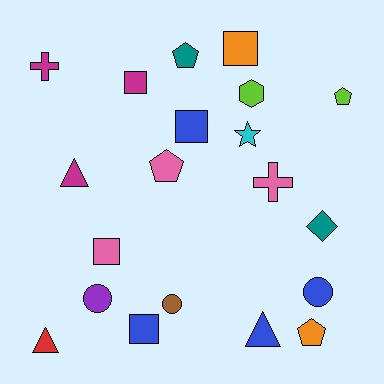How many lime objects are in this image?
There are 2 lime objects.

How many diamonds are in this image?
There is 1 diamond.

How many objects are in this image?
There are 20 objects.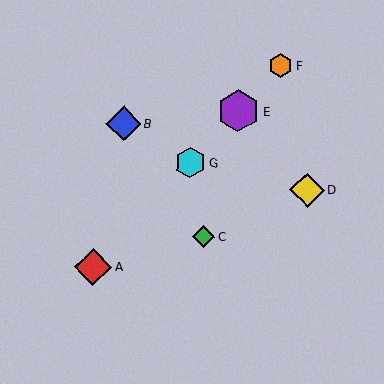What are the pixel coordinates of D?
Object D is at (307, 190).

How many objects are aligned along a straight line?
4 objects (A, E, F, G) are aligned along a straight line.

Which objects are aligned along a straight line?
Objects A, E, F, G are aligned along a straight line.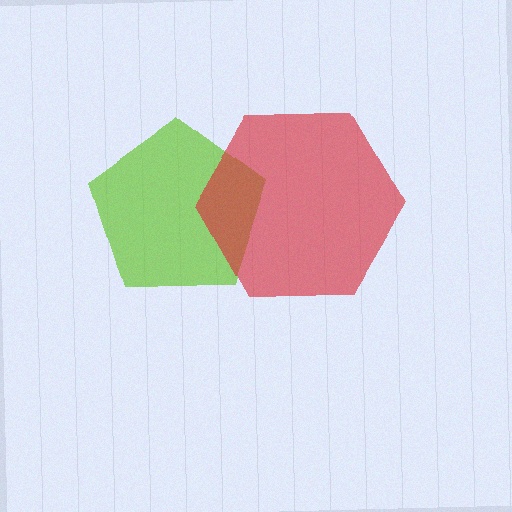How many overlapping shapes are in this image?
There are 2 overlapping shapes in the image.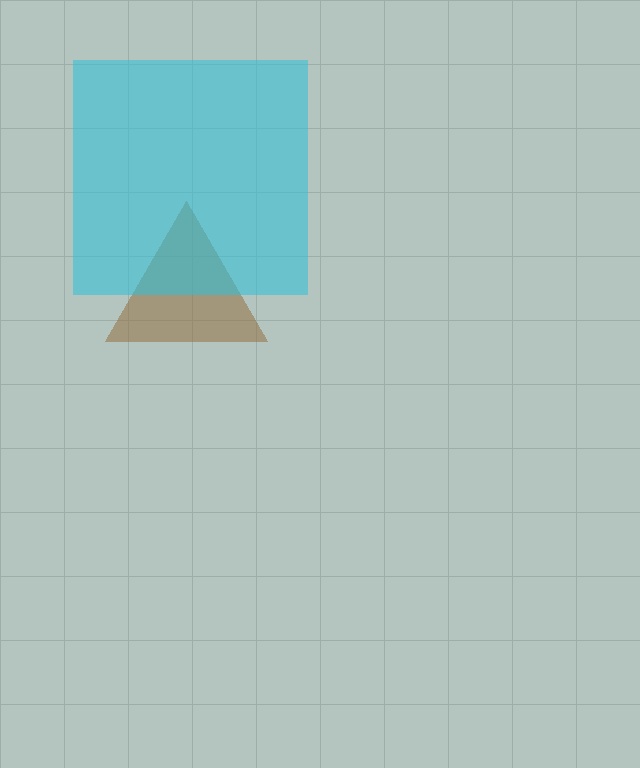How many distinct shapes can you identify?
There are 2 distinct shapes: a brown triangle, a cyan square.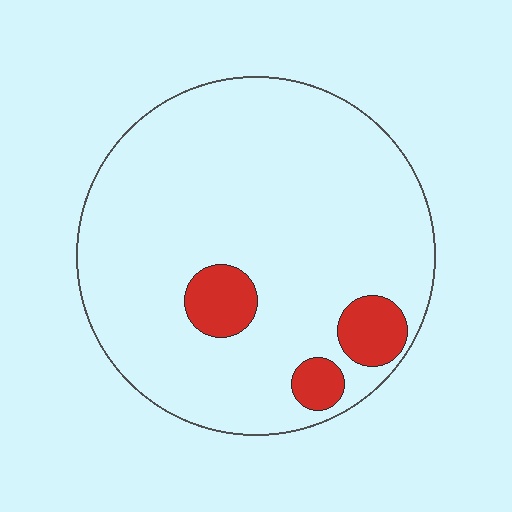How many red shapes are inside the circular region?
3.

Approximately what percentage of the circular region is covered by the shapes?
Approximately 10%.